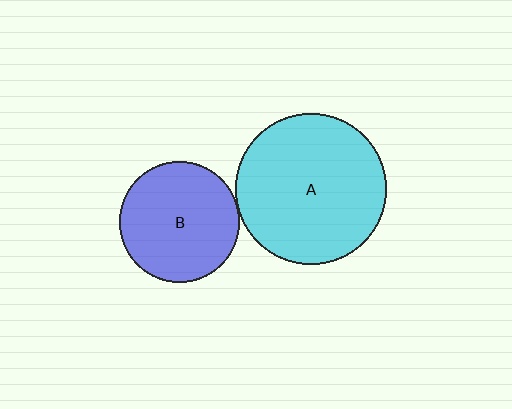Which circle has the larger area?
Circle A (cyan).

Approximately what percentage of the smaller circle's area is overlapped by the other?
Approximately 5%.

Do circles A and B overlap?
Yes.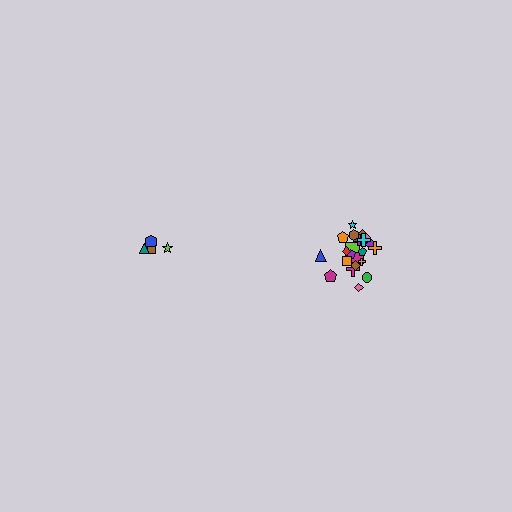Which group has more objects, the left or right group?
The right group.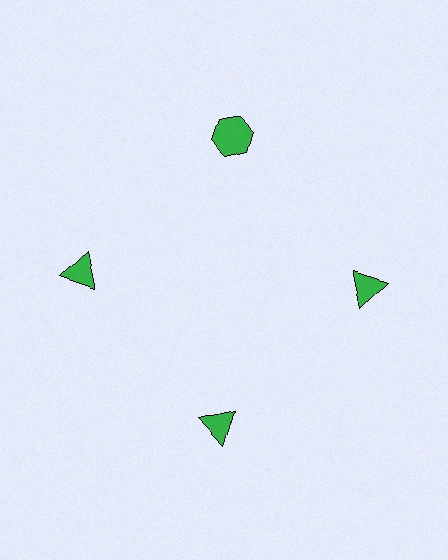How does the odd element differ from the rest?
It has a different shape: hexagon instead of triangle.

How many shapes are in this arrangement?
There are 4 shapes arranged in a ring pattern.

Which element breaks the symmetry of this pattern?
The green hexagon at roughly the 12 o'clock position breaks the symmetry. All other shapes are green triangles.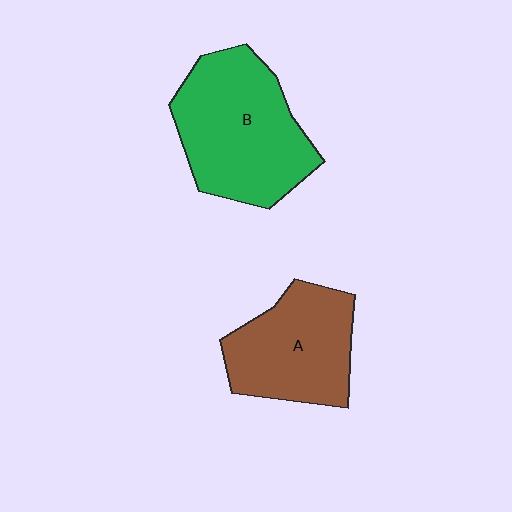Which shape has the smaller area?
Shape A (brown).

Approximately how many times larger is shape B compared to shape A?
Approximately 1.3 times.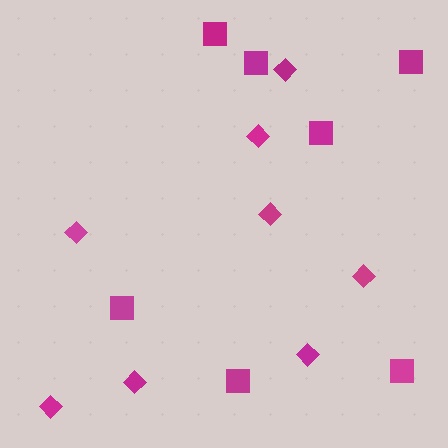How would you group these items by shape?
There are 2 groups: one group of diamonds (8) and one group of squares (7).